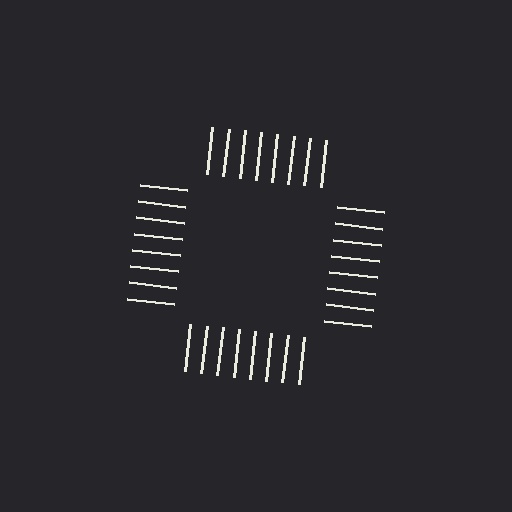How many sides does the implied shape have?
4 sides — the line-ends trace a square.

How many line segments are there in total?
32 — 8 along each of the 4 edges.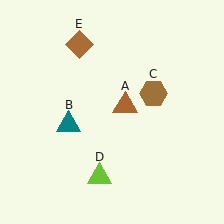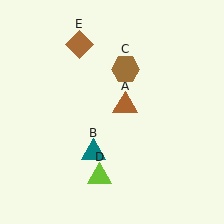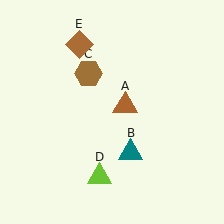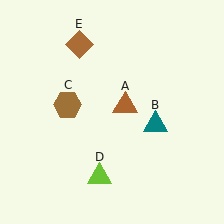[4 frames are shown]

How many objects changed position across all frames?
2 objects changed position: teal triangle (object B), brown hexagon (object C).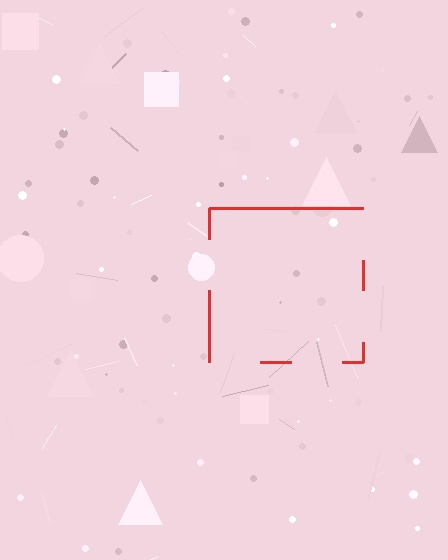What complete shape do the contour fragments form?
The contour fragments form a square.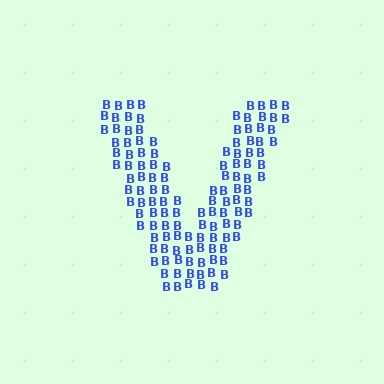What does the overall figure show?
The overall figure shows the letter V.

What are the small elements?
The small elements are letter B's.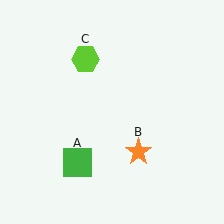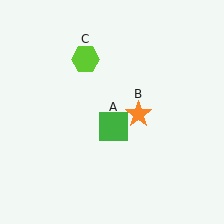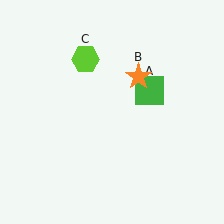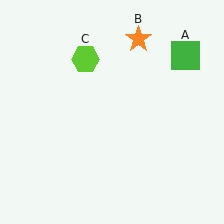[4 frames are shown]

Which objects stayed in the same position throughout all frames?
Lime hexagon (object C) remained stationary.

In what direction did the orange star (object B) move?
The orange star (object B) moved up.